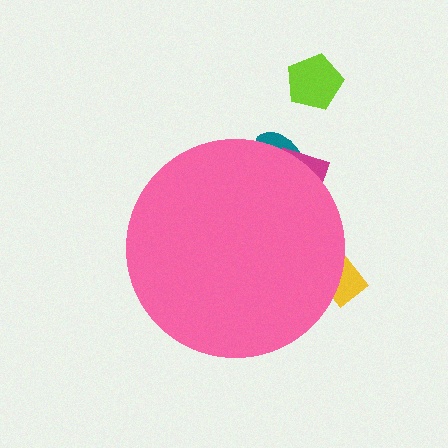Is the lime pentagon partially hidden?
No, the lime pentagon is fully visible.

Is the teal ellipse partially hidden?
Yes, the teal ellipse is partially hidden behind the pink circle.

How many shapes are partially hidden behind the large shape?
3 shapes are partially hidden.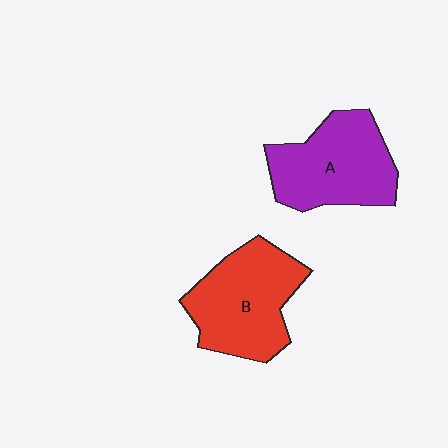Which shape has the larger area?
Shape B (red).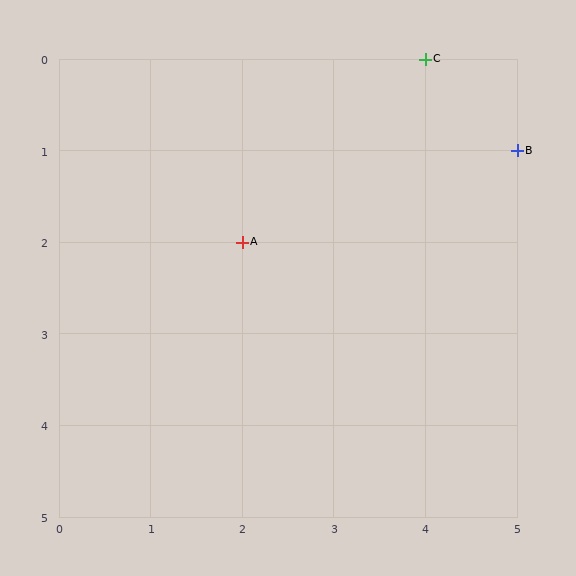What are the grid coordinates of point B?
Point B is at grid coordinates (5, 1).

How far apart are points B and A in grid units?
Points B and A are 3 columns and 1 row apart (about 3.2 grid units diagonally).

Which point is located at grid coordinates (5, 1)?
Point B is at (5, 1).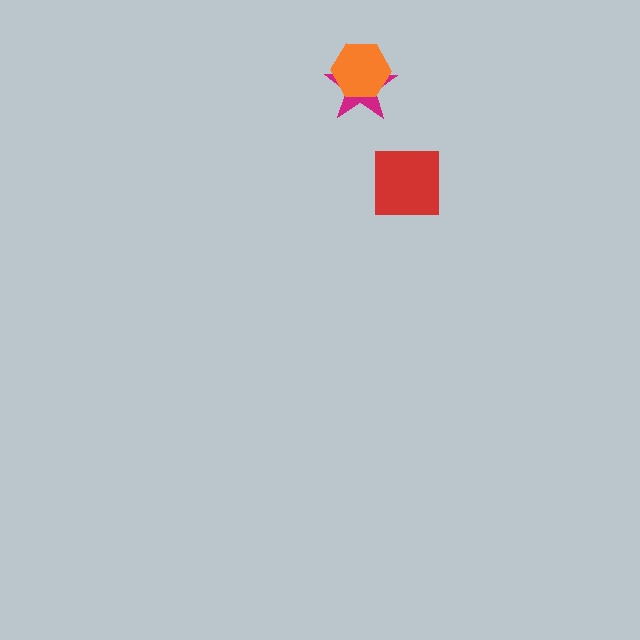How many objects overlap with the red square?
0 objects overlap with the red square.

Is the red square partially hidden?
No, no other shape covers it.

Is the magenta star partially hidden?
Yes, it is partially covered by another shape.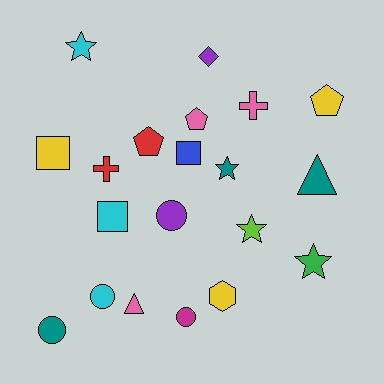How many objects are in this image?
There are 20 objects.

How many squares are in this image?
There are 3 squares.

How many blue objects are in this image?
There is 1 blue object.